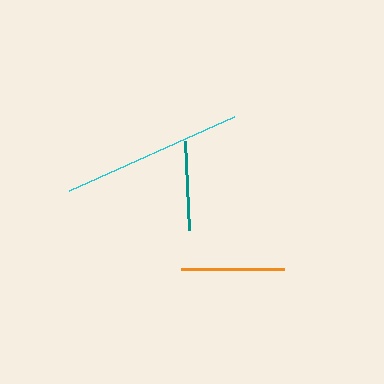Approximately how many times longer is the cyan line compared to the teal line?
The cyan line is approximately 2.0 times the length of the teal line.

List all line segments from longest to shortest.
From longest to shortest: cyan, orange, teal.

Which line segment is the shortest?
The teal line is the shortest at approximately 89 pixels.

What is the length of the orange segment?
The orange segment is approximately 103 pixels long.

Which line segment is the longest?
The cyan line is the longest at approximately 181 pixels.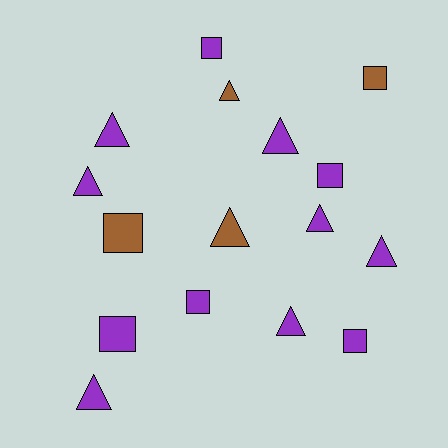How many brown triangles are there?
There are 2 brown triangles.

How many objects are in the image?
There are 16 objects.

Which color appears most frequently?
Purple, with 12 objects.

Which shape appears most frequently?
Triangle, with 9 objects.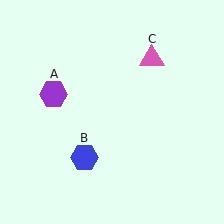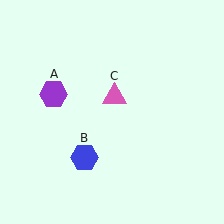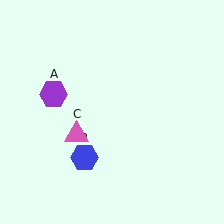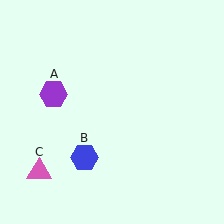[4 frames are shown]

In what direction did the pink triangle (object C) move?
The pink triangle (object C) moved down and to the left.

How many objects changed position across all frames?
1 object changed position: pink triangle (object C).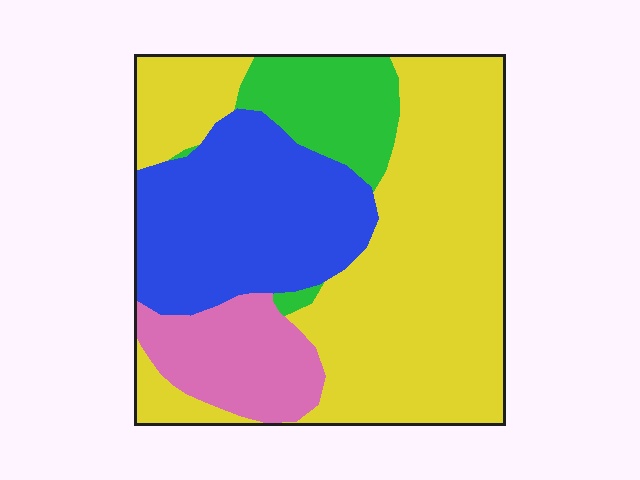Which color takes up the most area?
Yellow, at roughly 50%.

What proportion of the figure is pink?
Pink covers 12% of the figure.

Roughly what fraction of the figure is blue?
Blue takes up about one quarter (1/4) of the figure.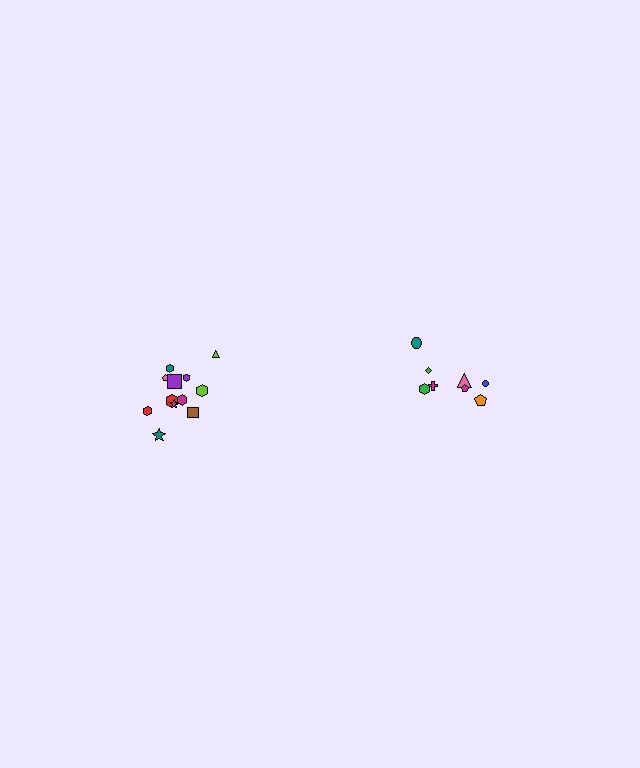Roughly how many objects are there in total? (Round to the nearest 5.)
Roughly 20 objects in total.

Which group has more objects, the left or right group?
The left group.